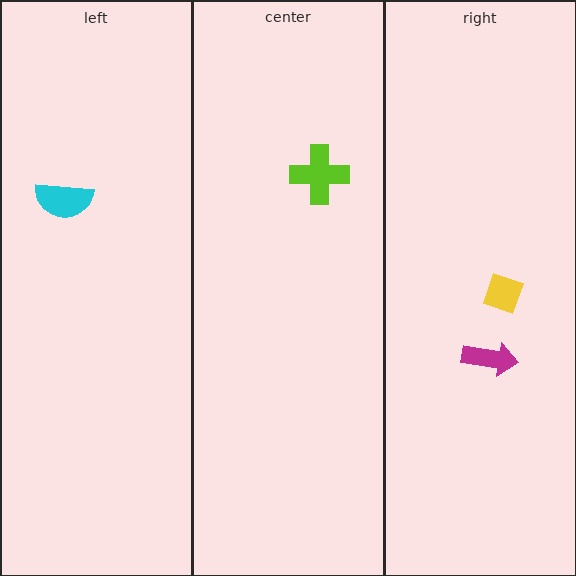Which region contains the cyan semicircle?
The left region.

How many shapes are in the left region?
1.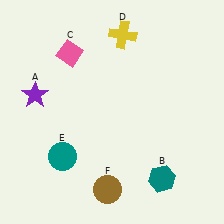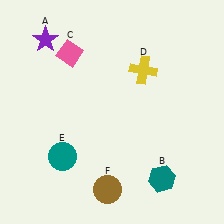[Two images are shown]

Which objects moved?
The objects that moved are: the purple star (A), the yellow cross (D).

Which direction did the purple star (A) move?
The purple star (A) moved up.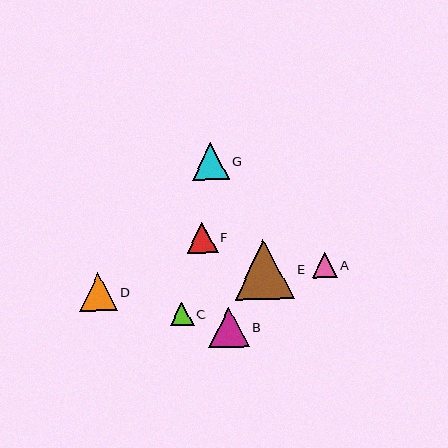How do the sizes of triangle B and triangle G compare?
Triangle B and triangle G are approximately the same size.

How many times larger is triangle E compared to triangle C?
Triangle E is approximately 2.6 times the size of triangle C.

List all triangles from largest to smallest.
From largest to smallest: E, B, D, G, F, A, C.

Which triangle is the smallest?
Triangle C is the smallest with a size of approximately 23 pixels.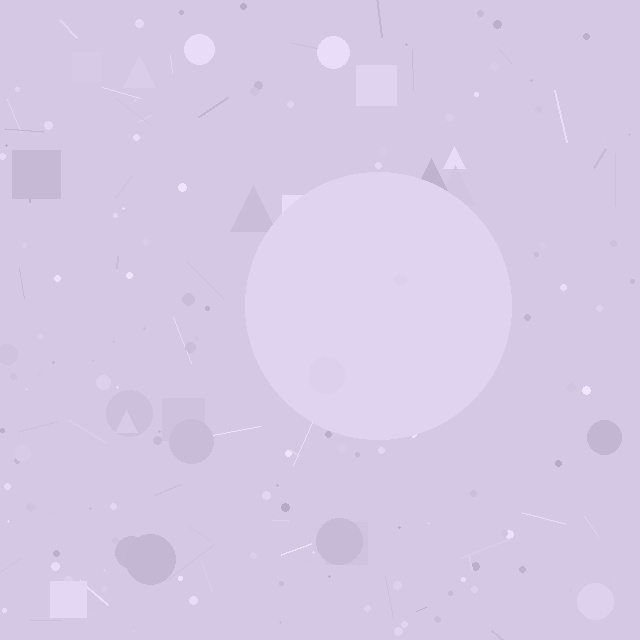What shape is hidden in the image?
A circle is hidden in the image.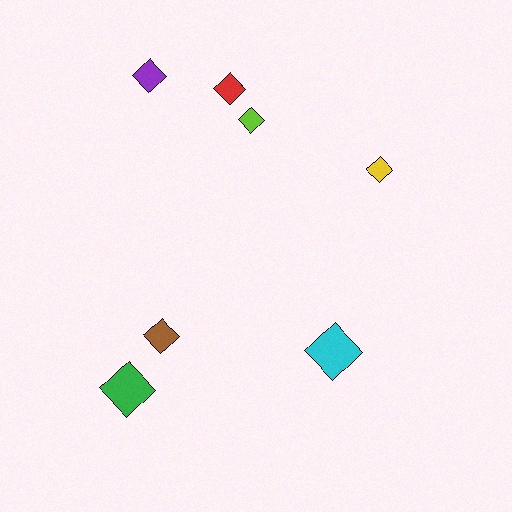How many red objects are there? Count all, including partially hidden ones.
There is 1 red object.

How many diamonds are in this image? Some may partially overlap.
There are 7 diamonds.